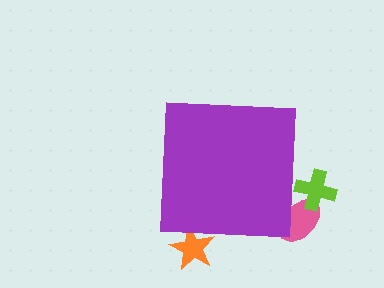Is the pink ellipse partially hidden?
Yes, the pink ellipse is partially hidden behind the purple square.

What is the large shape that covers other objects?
A purple square.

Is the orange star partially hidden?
Yes, the orange star is partially hidden behind the purple square.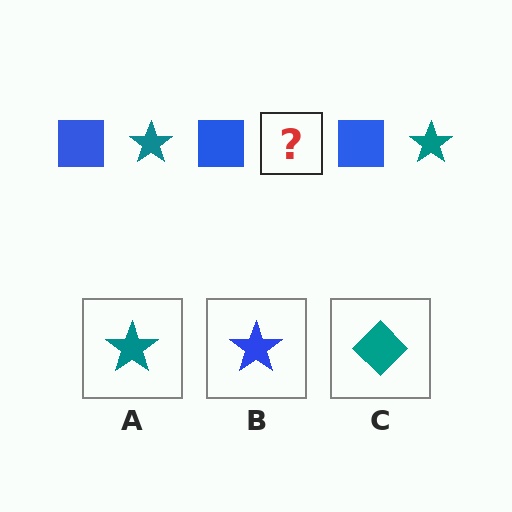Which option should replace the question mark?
Option A.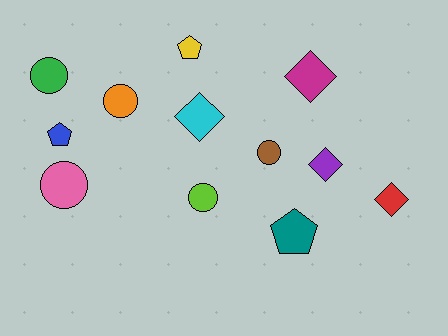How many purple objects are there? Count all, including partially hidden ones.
There is 1 purple object.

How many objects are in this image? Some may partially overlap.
There are 12 objects.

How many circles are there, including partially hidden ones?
There are 5 circles.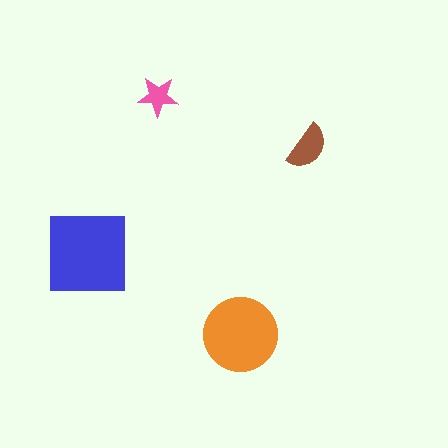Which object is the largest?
The blue square.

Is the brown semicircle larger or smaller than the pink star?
Larger.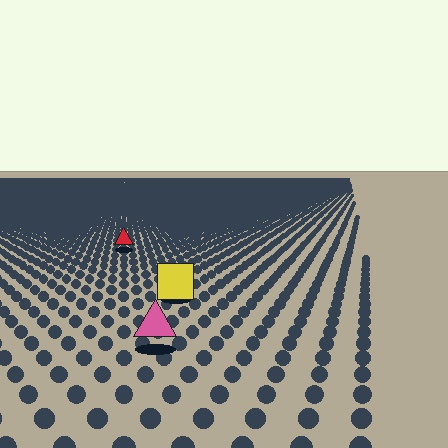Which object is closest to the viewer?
The pink triangle is closest. The texture marks near it are larger and more spread out.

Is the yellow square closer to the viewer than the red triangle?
Yes. The yellow square is closer — you can tell from the texture gradient: the ground texture is coarser near it.